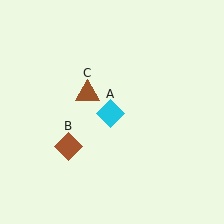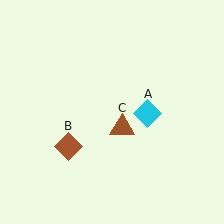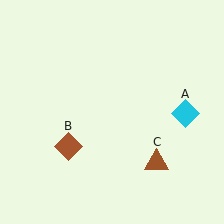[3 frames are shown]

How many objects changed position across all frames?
2 objects changed position: cyan diamond (object A), brown triangle (object C).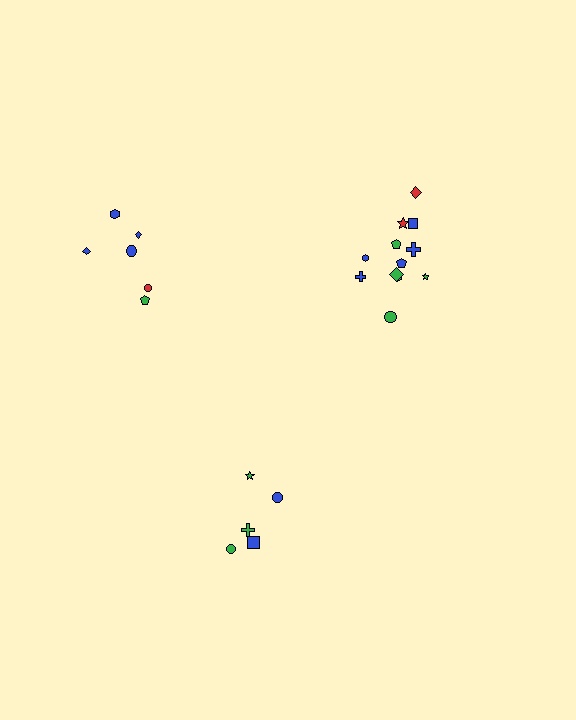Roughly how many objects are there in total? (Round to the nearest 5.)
Roughly 25 objects in total.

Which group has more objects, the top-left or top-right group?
The top-right group.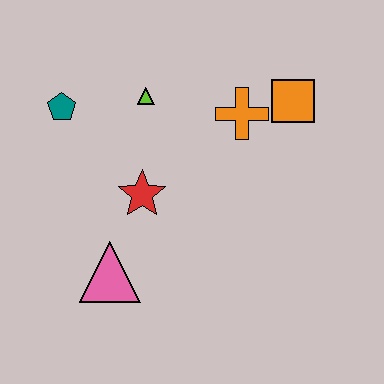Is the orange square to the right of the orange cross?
Yes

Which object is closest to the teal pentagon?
The lime triangle is closest to the teal pentagon.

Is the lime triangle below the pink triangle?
No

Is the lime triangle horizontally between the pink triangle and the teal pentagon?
No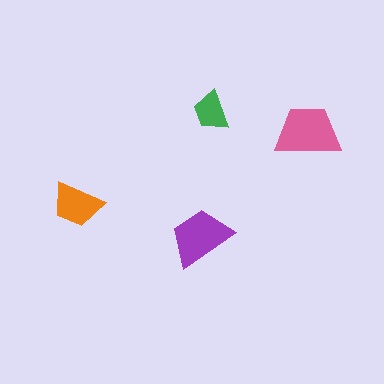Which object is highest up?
The green trapezoid is topmost.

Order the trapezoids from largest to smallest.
the pink one, the purple one, the orange one, the green one.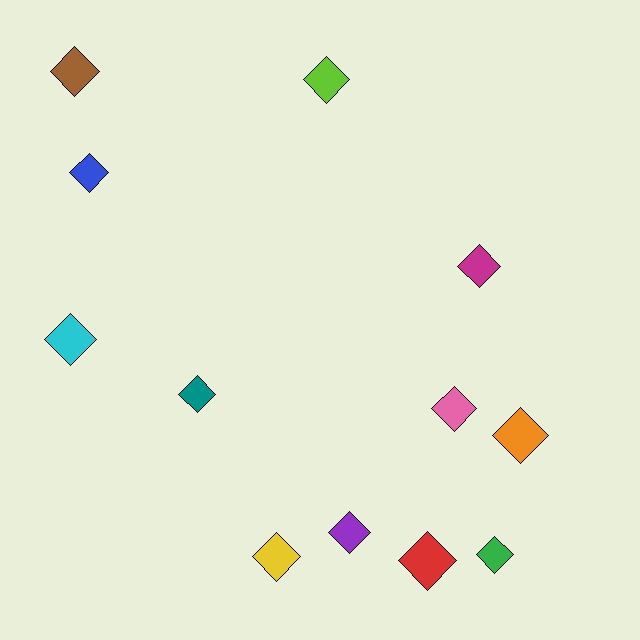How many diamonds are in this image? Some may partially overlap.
There are 12 diamonds.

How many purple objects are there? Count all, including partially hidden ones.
There is 1 purple object.